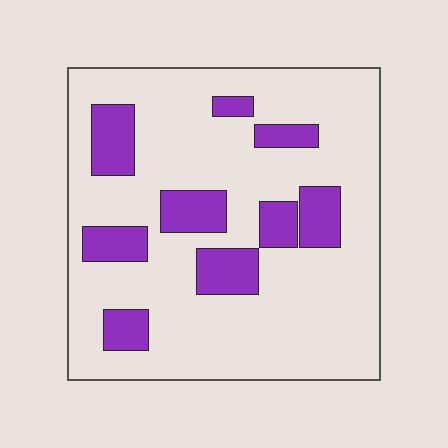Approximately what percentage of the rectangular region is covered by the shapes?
Approximately 20%.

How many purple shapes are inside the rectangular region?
9.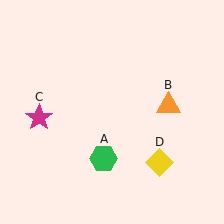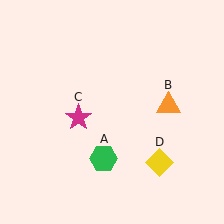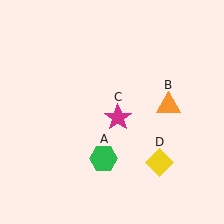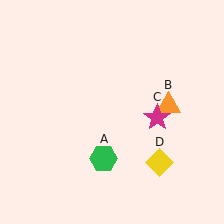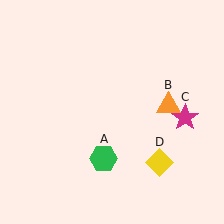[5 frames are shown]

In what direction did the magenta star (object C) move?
The magenta star (object C) moved right.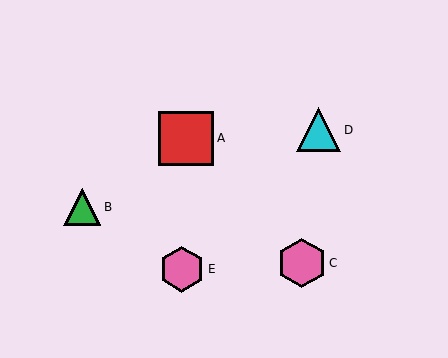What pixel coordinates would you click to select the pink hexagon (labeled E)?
Click at (182, 269) to select the pink hexagon E.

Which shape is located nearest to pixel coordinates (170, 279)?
The pink hexagon (labeled E) at (182, 269) is nearest to that location.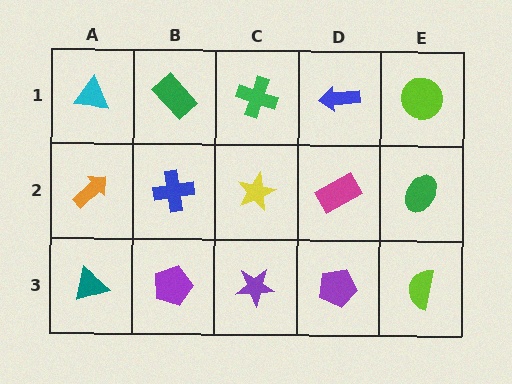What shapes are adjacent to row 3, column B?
A blue cross (row 2, column B), a teal triangle (row 3, column A), a purple star (row 3, column C).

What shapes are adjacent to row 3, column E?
A green ellipse (row 2, column E), a purple pentagon (row 3, column D).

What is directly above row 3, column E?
A green ellipse.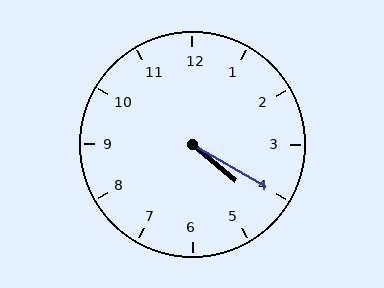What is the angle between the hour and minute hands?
Approximately 10 degrees.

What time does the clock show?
4:20.